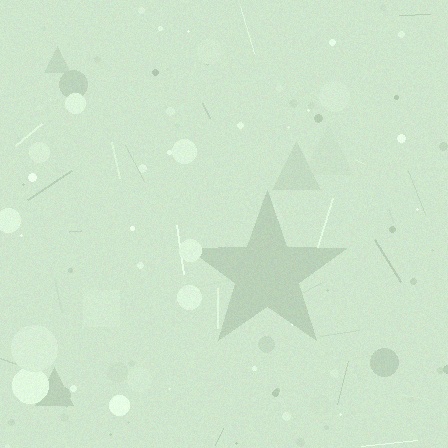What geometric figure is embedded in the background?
A star is embedded in the background.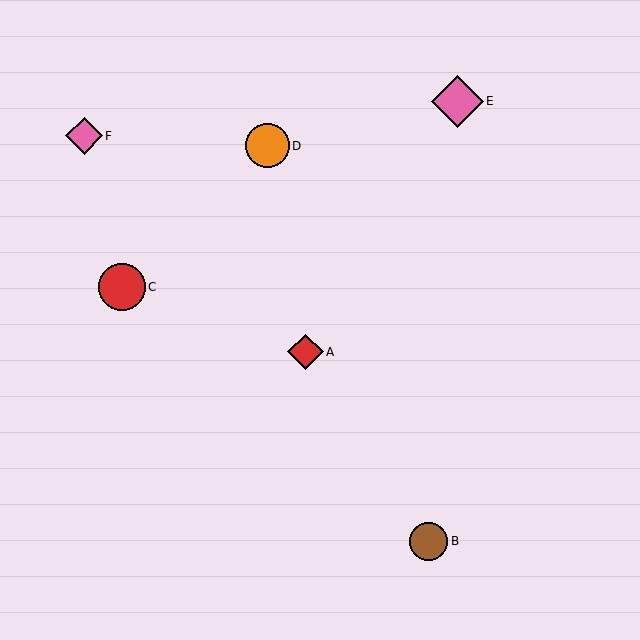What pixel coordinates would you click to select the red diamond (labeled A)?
Click at (305, 352) to select the red diamond A.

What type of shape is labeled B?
Shape B is a brown circle.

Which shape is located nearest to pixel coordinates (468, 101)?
The pink diamond (labeled E) at (457, 101) is nearest to that location.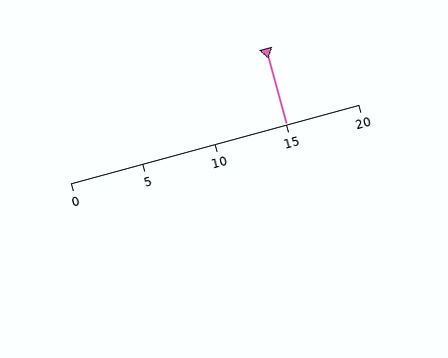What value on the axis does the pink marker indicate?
The marker indicates approximately 15.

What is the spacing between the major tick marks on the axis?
The major ticks are spaced 5 apart.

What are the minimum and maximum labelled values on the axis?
The axis runs from 0 to 20.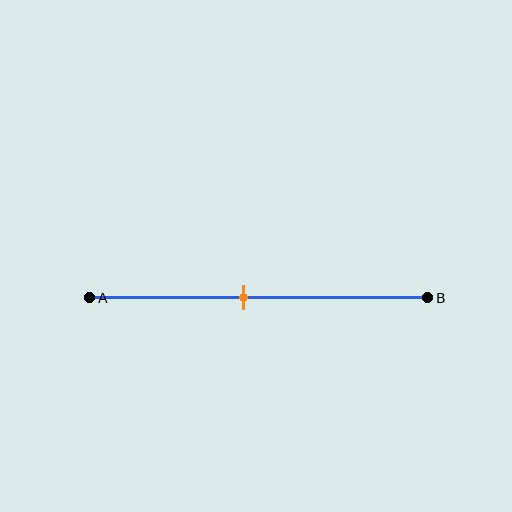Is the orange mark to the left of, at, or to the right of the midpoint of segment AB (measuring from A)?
The orange mark is to the left of the midpoint of segment AB.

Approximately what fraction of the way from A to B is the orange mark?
The orange mark is approximately 45% of the way from A to B.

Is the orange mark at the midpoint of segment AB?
No, the mark is at about 45% from A, not at the 50% midpoint.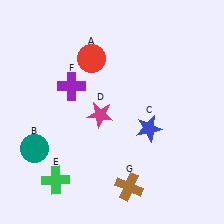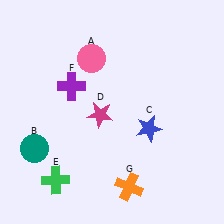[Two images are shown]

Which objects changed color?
A changed from red to pink. G changed from brown to orange.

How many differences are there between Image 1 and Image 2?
There are 2 differences between the two images.